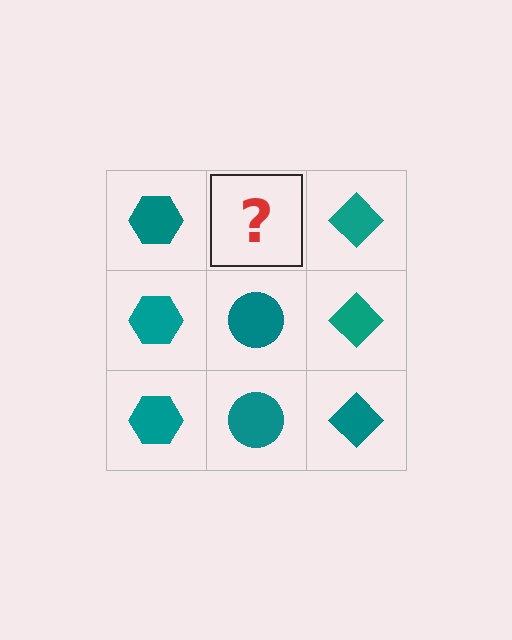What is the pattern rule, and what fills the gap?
The rule is that each column has a consistent shape. The gap should be filled with a teal circle.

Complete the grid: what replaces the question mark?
The question mark should be replaced with a teal circle.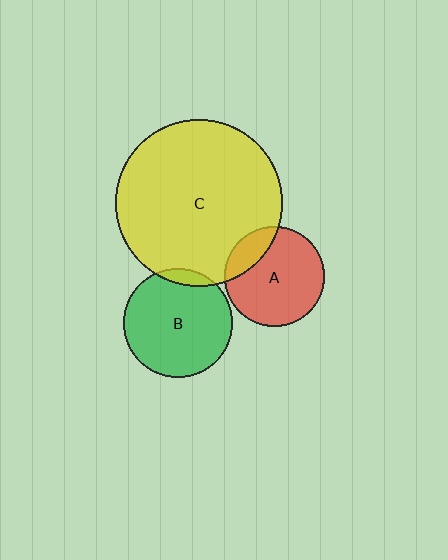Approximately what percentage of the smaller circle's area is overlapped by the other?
Approximately 5%.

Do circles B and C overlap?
Yes.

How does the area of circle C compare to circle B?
Approximately 2.4 times.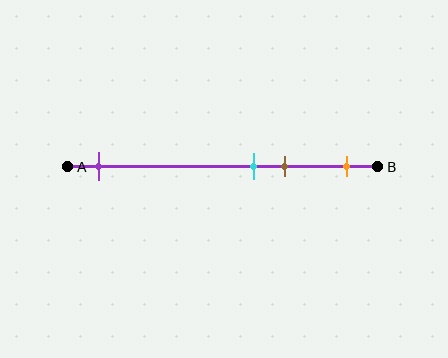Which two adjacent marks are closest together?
The cyan and brown marks are the closest adjacent pair.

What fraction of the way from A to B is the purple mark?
The purple mark is approximately 10% (0.1) of the way from A to B.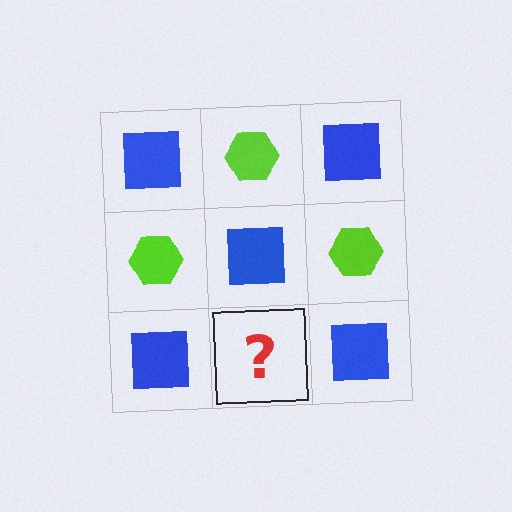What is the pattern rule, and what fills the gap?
The rule is that it alternates blue square and lime hexagon in a checkerboard pattern. The gap should be filled with a lime hexagon.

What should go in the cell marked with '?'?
The missing cell should contain a lime hexagon.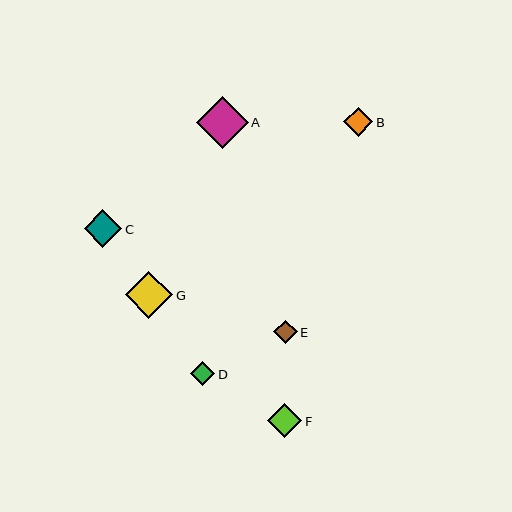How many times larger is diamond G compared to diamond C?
Diamond G is approximately 1.3 times the size of diamond C.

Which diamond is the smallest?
Diamond E is the smallest with a size of approximately 23 pixels.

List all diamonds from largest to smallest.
From largest to smallest: A, G, C, F, B, D, E.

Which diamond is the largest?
Diamond A is the largest with a size of approximately 52 pixels.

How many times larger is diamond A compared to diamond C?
Diamond A is approximately 1.4 times the size of diamond C.